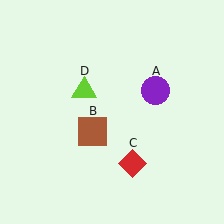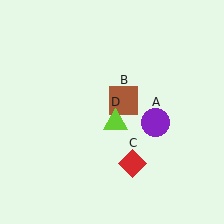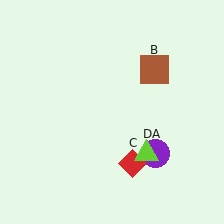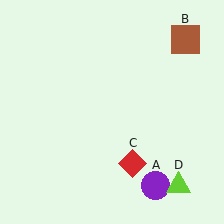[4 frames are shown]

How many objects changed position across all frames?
3 objects changed position: purple circle (object A), brown square (object B), lime triangle (object D).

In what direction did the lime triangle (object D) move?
The lime triangle (object D) moved down and to the right.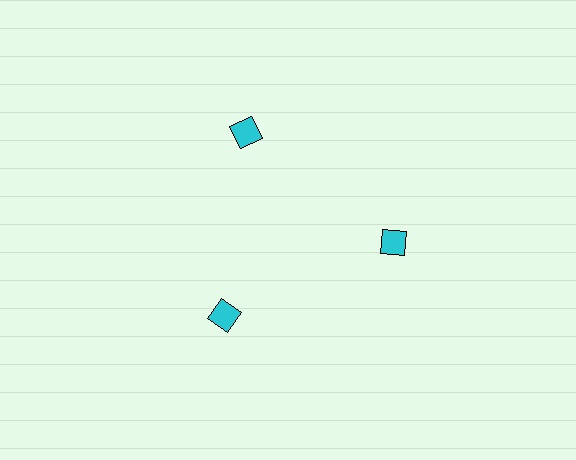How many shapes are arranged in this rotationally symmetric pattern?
There are 3 shapes, arranged in 3 groups of 1.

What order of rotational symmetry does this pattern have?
This pattern has 3-fold rotational symmetry.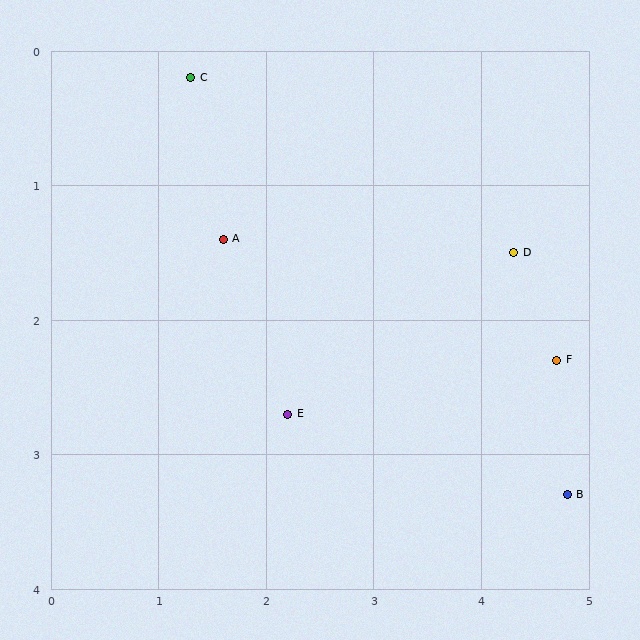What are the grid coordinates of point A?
Point A is at approximately (1.6, 1.4).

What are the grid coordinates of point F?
Point F is at approximately (4.7, 2.3).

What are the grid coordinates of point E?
Point E is at approximately (2.2, 2.7).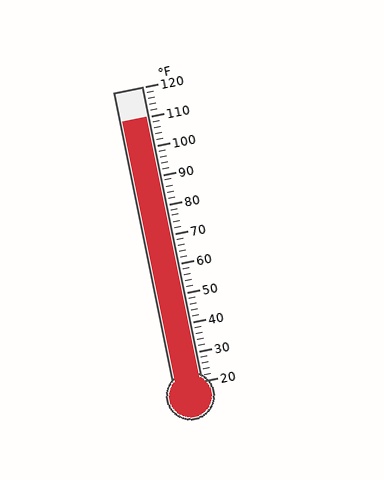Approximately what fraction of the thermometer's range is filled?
The thermometer is filled to approximately 90% of its range.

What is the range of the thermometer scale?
The thermometer scale ranges from 20°F to 120°F.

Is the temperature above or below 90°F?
The temperature is above 90°F.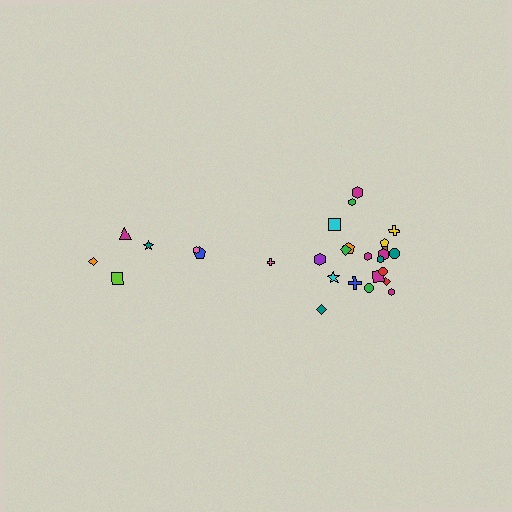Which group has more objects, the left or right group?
The right group.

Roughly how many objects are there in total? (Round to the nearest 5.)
Roughly 30 objects in total.